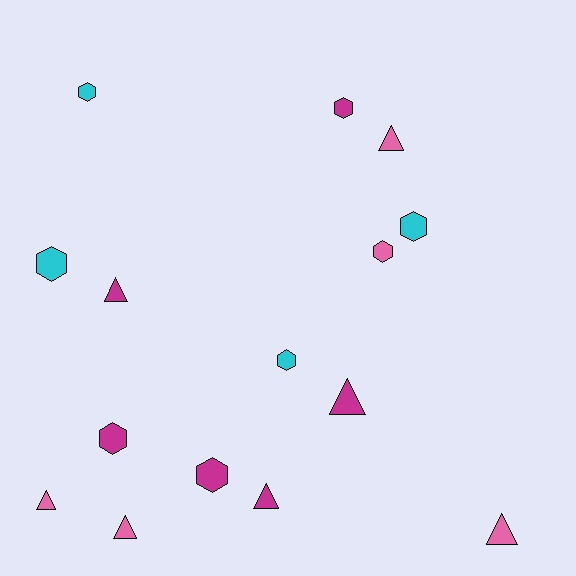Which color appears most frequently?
Magenta, with 6 objects.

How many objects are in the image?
There are 15 objects.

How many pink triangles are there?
There are 4 pink triangles.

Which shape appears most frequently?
Hexagon, with 8 objects.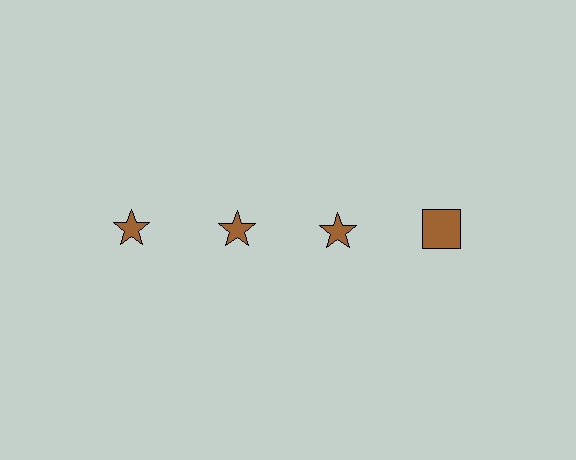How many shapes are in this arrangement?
There are 4 shapes arranged in a grid pattern.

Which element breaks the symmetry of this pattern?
The brown square in the top row, second from right column breaks the symmetry. All other shapes are brown stars.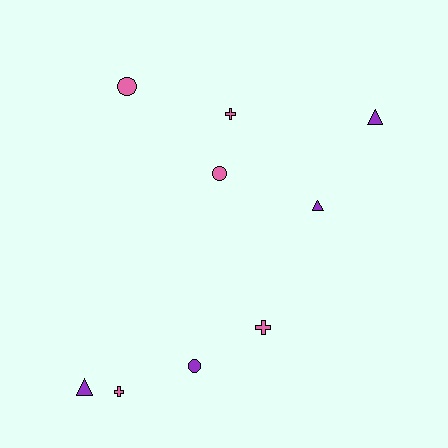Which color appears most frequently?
Pink, with 5 objects.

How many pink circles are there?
There are 2 pink circles.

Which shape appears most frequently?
Circle, with 3 objects.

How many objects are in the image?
There are 9 objects.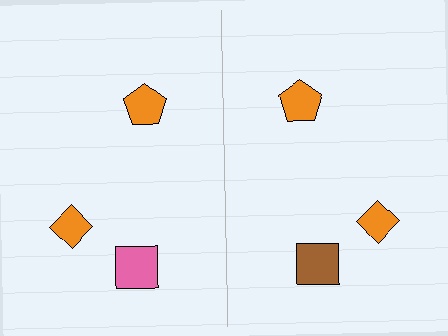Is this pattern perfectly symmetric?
No, the pattern is not perfectly symmetric. The brown square on the right side breaks the symmetry — its mirror counterpart is pink.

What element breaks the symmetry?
The brown square on the right side breaks the symmetry — its mirror counterpart is pink.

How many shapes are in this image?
There are 6 shapes in this image.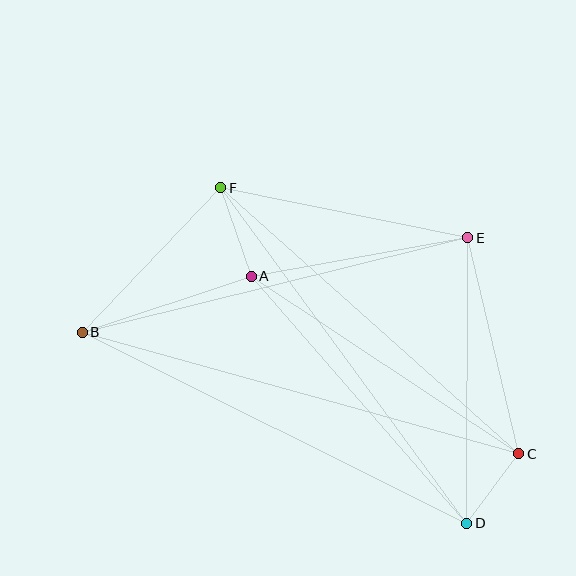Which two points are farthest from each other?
Points B and C are farthest from each other.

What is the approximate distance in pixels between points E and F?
The distance between E and F is approximately 252 pixels.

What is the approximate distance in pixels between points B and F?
The distance between B and F is approximately 200 pixels.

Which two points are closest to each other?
Points C and D are closest to each other.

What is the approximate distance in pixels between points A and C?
The distance between A and C is approximately 321 pixels.